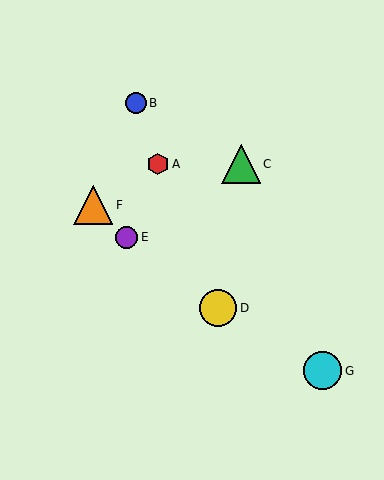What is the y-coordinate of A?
Object A is at y≈164.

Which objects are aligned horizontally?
Objects A, C are aligned horizontally.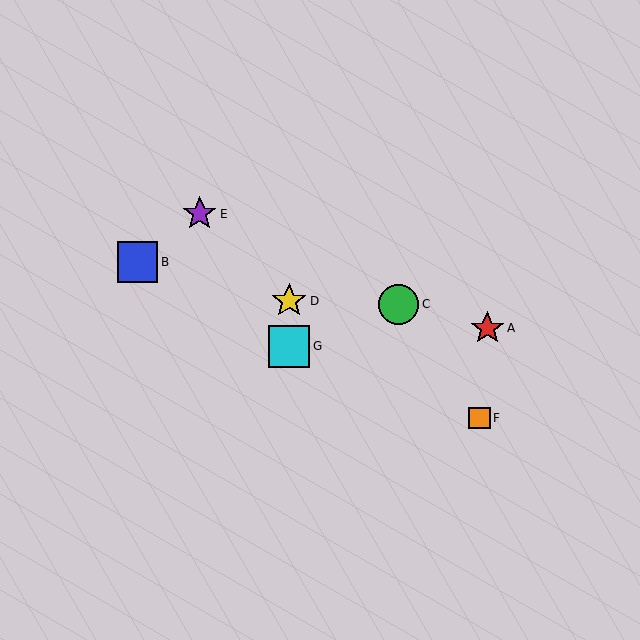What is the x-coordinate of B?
Object B is at x≈137.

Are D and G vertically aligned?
Yes, both are at x≈289.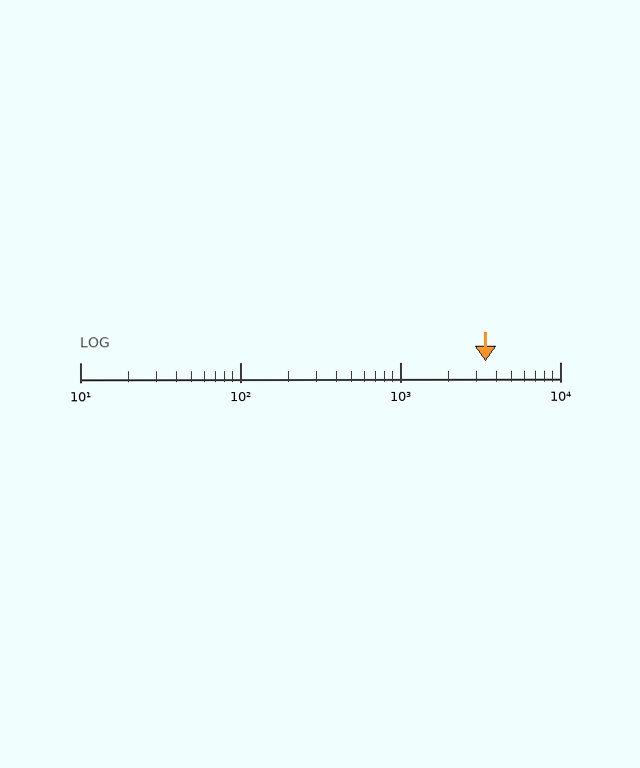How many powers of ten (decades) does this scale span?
The scale spans 3 decades, from 10 to 10000.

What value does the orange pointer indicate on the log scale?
The pointer indicates approximately 3400.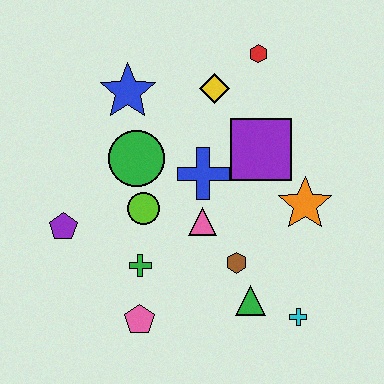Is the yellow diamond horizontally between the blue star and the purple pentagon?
No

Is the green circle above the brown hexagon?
Yes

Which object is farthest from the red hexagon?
The pink pentagon is farthest from the red hexagon.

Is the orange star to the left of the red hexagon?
No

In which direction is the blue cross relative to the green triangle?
The blue cross is above the green triangle.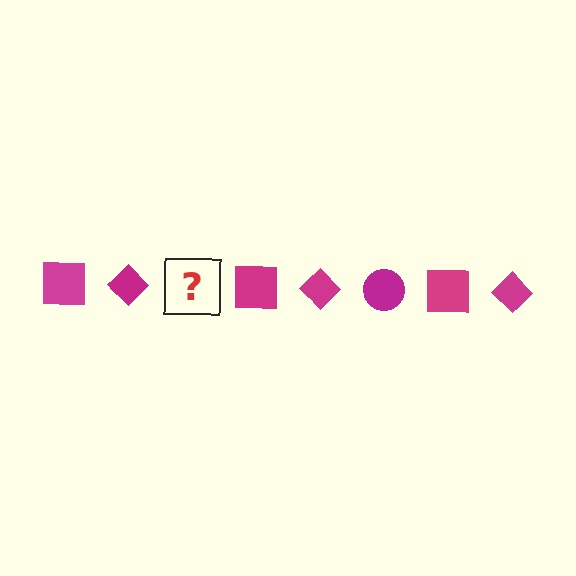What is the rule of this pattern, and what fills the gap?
The rule is that the pattern cycles through square, diamond, circle shapes in magenta. The gap should be filled with a magenta circle.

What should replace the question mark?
The question mark should be replaced with a magenta circle.